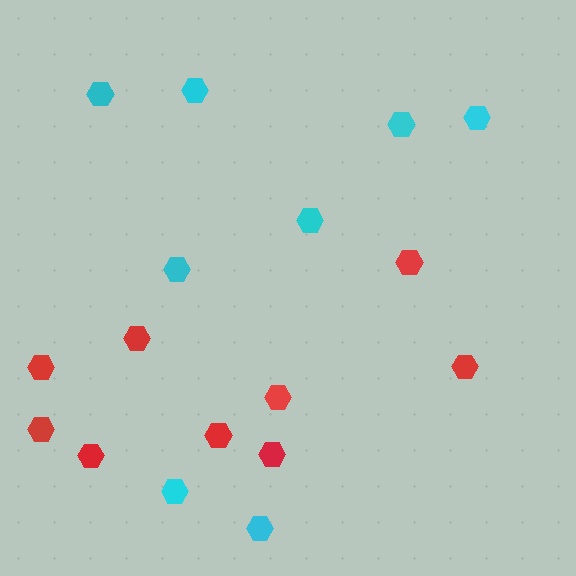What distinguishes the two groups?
There are 2 groups: one group of cyan hexagons (8) and one group of red hexagons (9).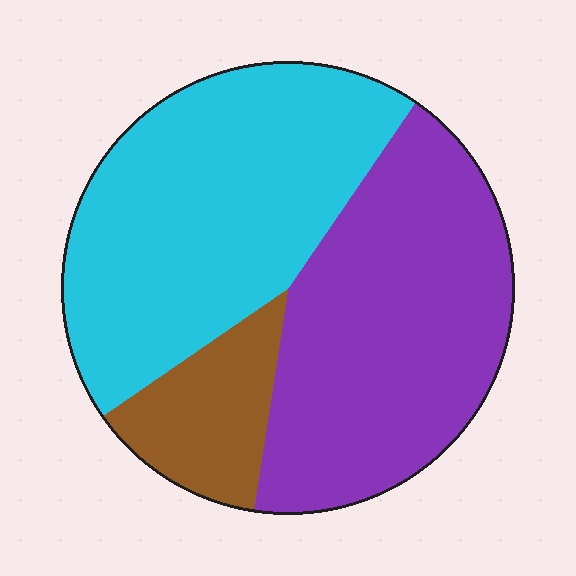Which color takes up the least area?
Brown, at roughly 15%.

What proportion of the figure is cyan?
Cyan takes up between a third and a half of the figure.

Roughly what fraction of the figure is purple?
Purple covers 43% of the figure.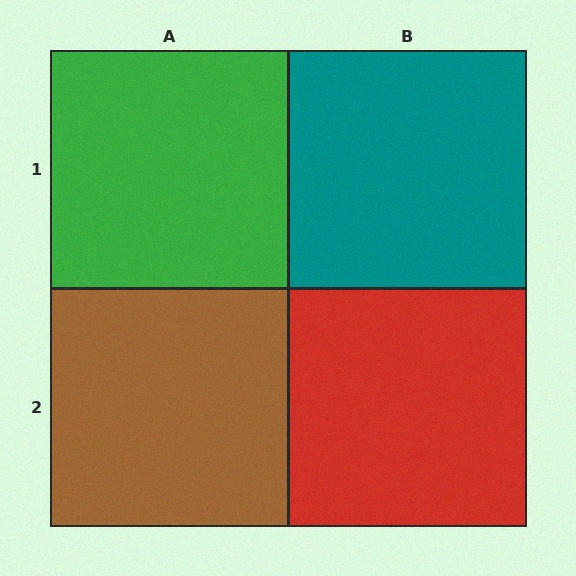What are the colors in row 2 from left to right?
Brown, red.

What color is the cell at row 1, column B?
Teal.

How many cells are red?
1 cell is red.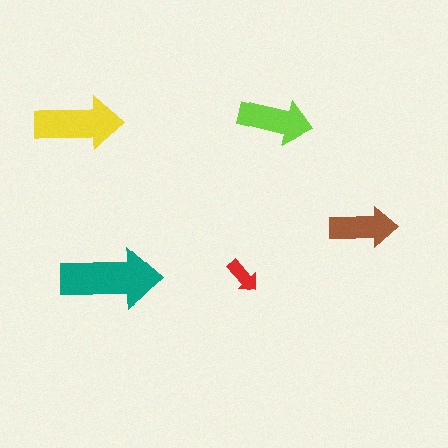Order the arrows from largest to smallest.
the teal one, the yellow one, the lime one, the brown one, the red one.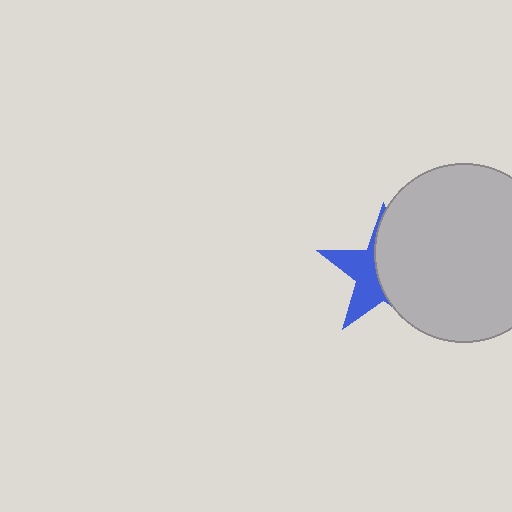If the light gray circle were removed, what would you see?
You would see the complete blue star.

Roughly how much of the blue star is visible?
A small part of it is visible (roughly 42%).